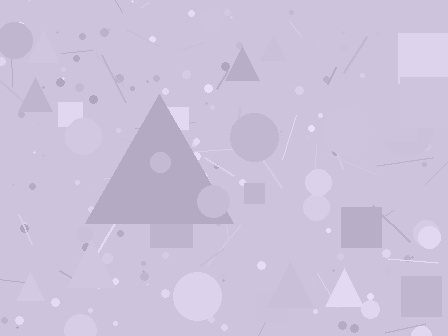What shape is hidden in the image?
A triangle is hidden in the image.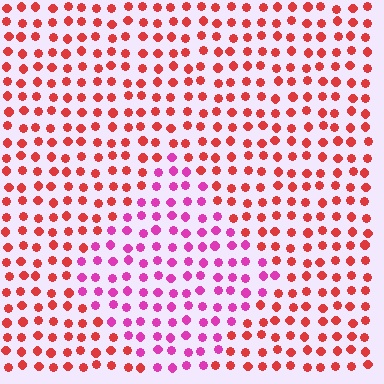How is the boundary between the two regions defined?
The boundary is defined purely by a slight shift in hue (about 44 degrees). Spacing, size, and orientation are identical on both sides.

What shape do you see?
I see a diamond.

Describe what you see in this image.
The image is filled with small red elements in a uniform arrangement. A diamond-shaped region is visible where the elements are tinted to a slightly different hue, forming a subtle color boundary.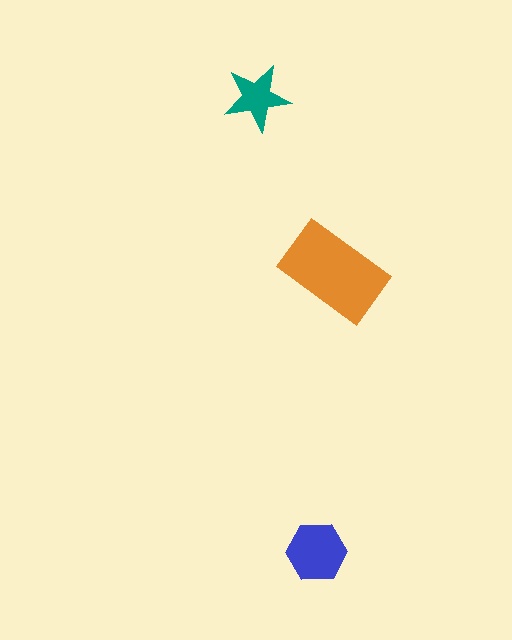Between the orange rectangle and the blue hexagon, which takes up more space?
The orange rectangle.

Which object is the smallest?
The teal star.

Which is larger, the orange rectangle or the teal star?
The orange rectangle.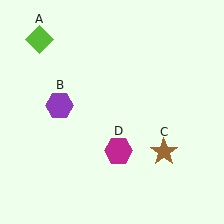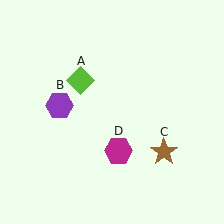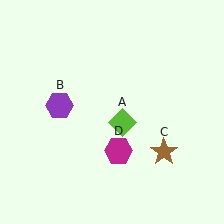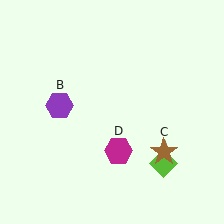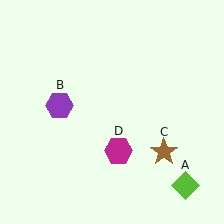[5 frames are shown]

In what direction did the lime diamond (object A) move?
The lime diamond (object A) moved down and to the right.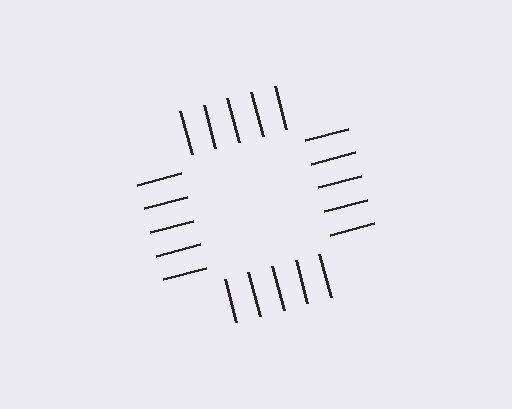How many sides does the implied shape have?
4 sides — the line-ends trace a square.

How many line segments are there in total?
20 — 5 along each of the 4 edges.